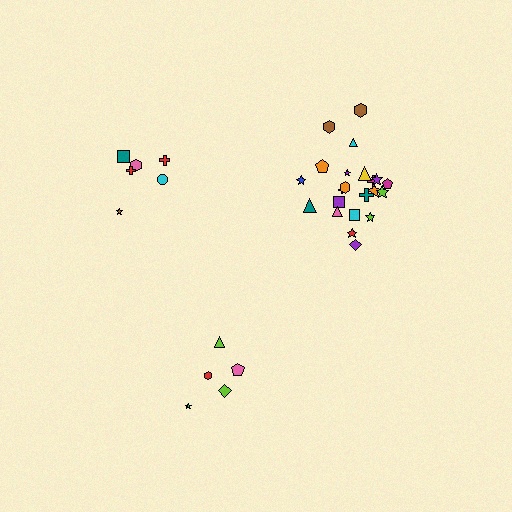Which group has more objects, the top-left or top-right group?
The top-right group.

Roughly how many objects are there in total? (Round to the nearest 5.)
Roughly 35 objects in total.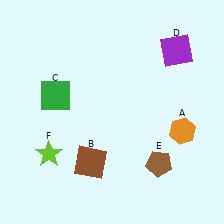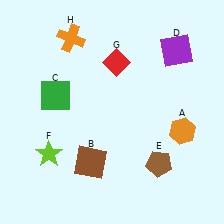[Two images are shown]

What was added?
A red diamond (G), an orange cross (H) were added in Image 2.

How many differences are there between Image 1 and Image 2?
There are 2 differences between the two images.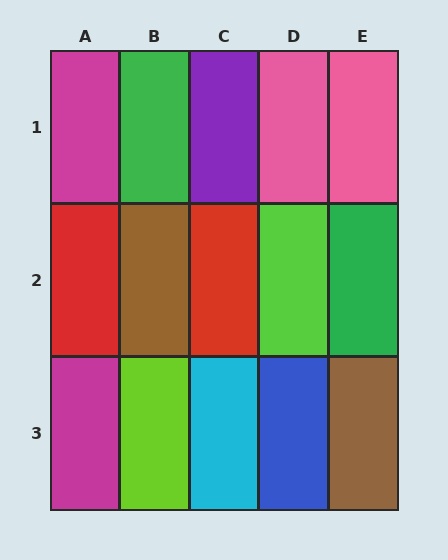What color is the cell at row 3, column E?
Brown.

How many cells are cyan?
1 cell is cyan.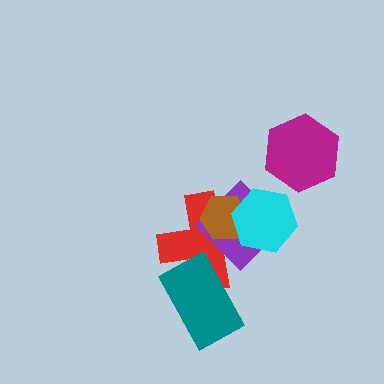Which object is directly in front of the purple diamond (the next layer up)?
The brown hexagon is directly in front of the purple diamond.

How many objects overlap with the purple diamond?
3 objects overlap with the purple diamond.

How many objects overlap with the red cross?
4 objects overlap with the red cross.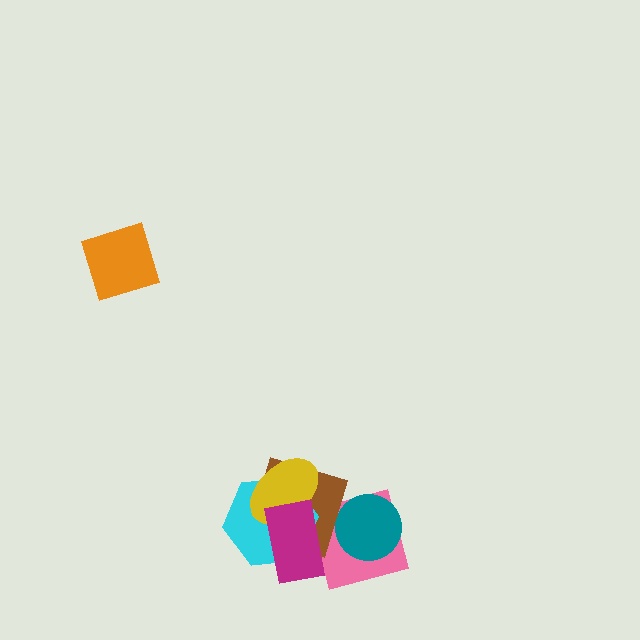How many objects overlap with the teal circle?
1 object overlaps with the teal circle.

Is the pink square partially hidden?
Yes, it is partially covered by another shape.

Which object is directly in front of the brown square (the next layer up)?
The cyan hexagon is directly in front of the brown square.